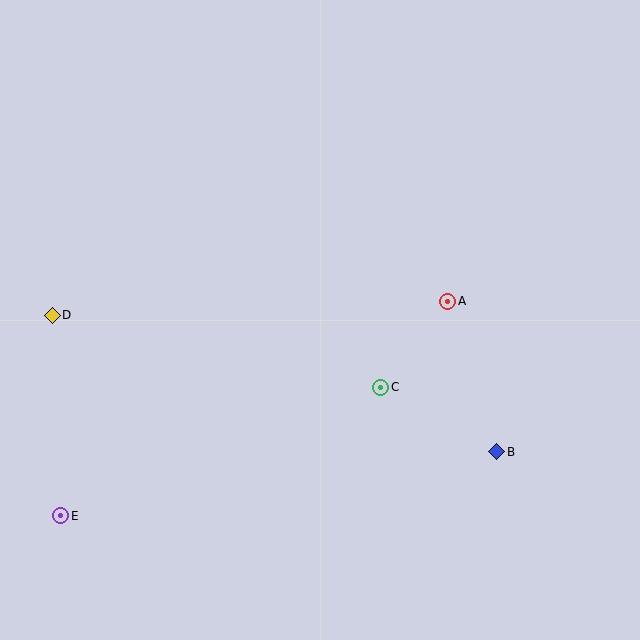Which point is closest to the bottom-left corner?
Point E is closest to the bottom-left corner.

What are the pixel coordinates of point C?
Point C is at (381, 387).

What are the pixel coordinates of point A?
Point A is at (448, 301).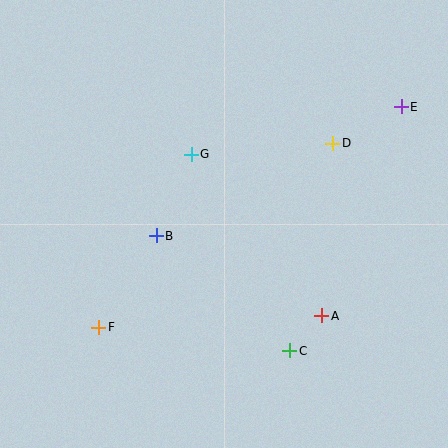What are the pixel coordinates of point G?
Point G is at (191, 154).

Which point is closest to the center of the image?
Point B at (156, 236) is closest to the center.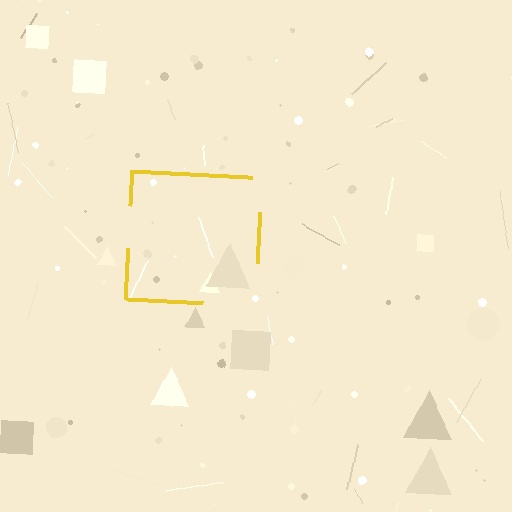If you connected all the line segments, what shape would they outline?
They would outline a square.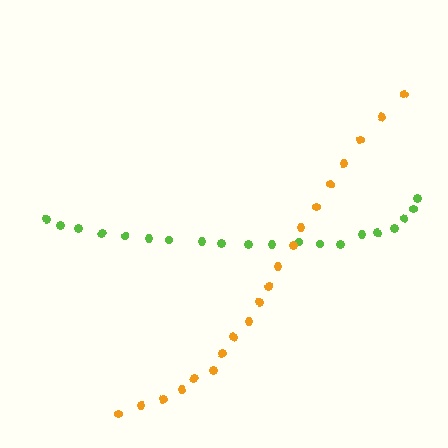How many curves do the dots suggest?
There are 2 distinct paths.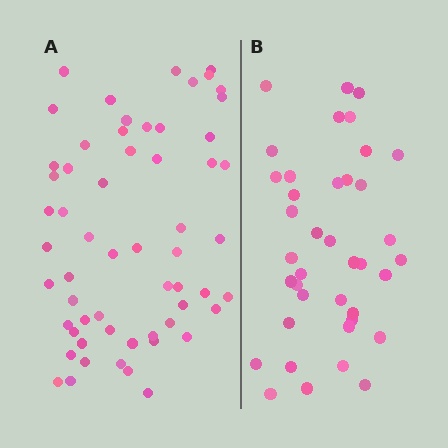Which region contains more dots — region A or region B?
Region A (the left region) has more dots.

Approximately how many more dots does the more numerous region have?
Region A has approximately 20 more dots than region B.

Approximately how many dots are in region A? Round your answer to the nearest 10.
About 60 dots. (The exact count is 59, which rounds to 60.)